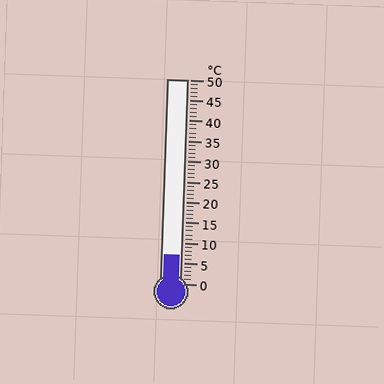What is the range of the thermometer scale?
The thermometer scale ranges from 0°C to 50°C.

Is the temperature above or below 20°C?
The temperature is below 20°C.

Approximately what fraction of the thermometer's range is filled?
The thermometer is filled to approximately 15% of its range.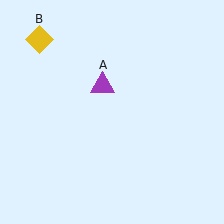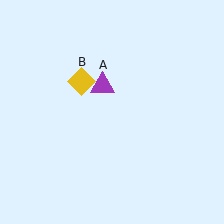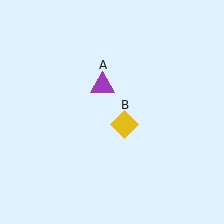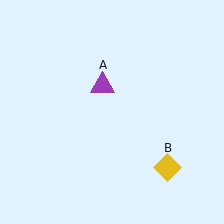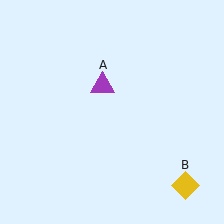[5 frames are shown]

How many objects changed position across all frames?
1 object changed position: yellow diamond (object B).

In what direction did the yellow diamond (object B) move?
The yellow diamond (object B) moved down and to the right.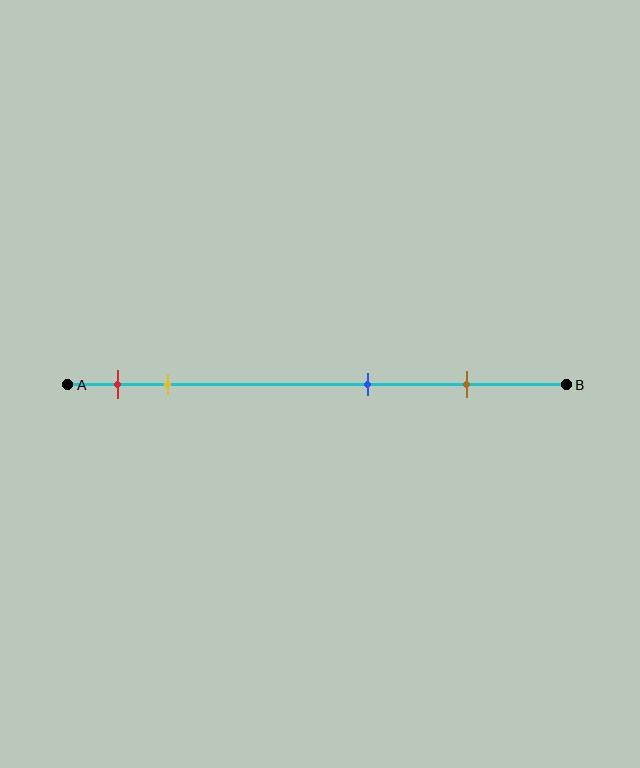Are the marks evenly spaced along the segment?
No, the marks are not evenly spaced.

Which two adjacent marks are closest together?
The red and yellow marks are the closest adjacent pair.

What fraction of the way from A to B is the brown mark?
The brown mark is approximately 80% (0.8) of the way from A to B.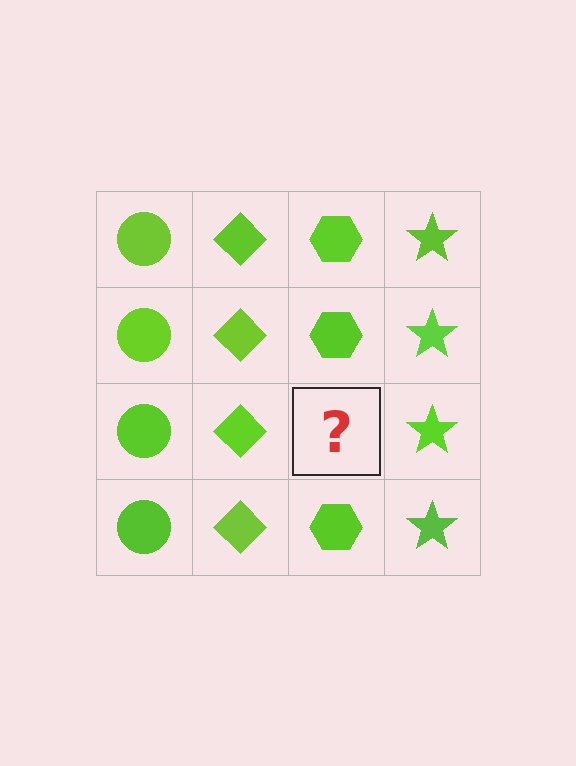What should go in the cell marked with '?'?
The missing cell should contain a lime hexagon.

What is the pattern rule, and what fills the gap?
The rule is that each column has a consistent shape. The gap should be filled with a lime hexagon.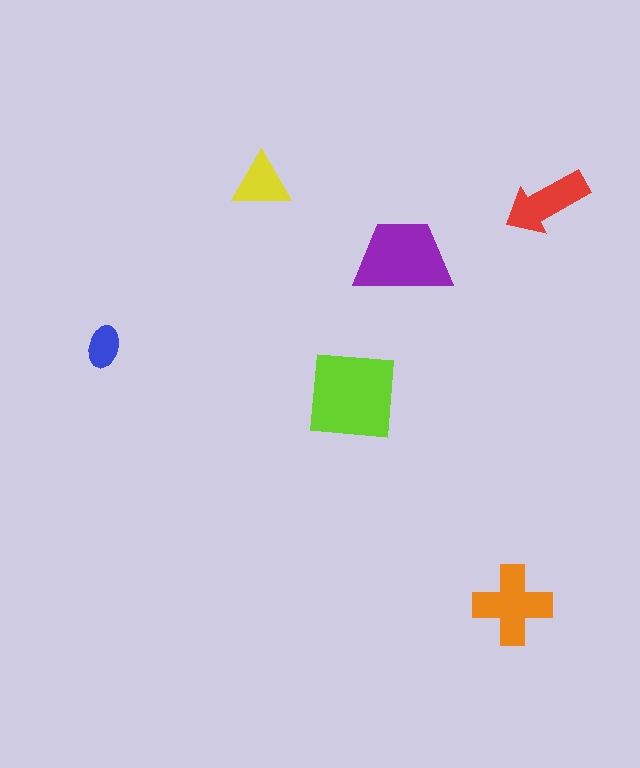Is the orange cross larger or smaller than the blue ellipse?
Larger.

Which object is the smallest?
The blue ellipse.